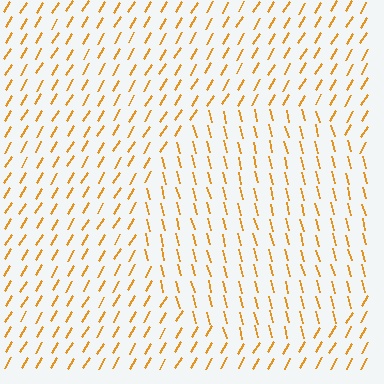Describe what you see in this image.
The image is filled with small orange line segments. A circle region in the image has lines oriented differently from the surrounding lines, creating a visible texture boundary.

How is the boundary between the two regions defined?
The boundary is defined purely by a change in line orientation (approximately 45 degrees difference). All lines are the same color and thickness.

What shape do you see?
I see a circle.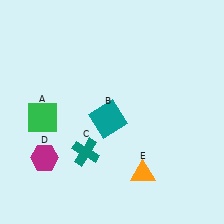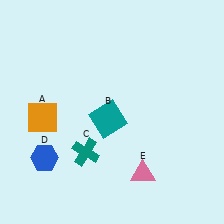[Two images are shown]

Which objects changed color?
A changed from green to orange. D changed from magenta to blue. E changed from orange to pink.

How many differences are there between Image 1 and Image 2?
There are 3 differences between the two images.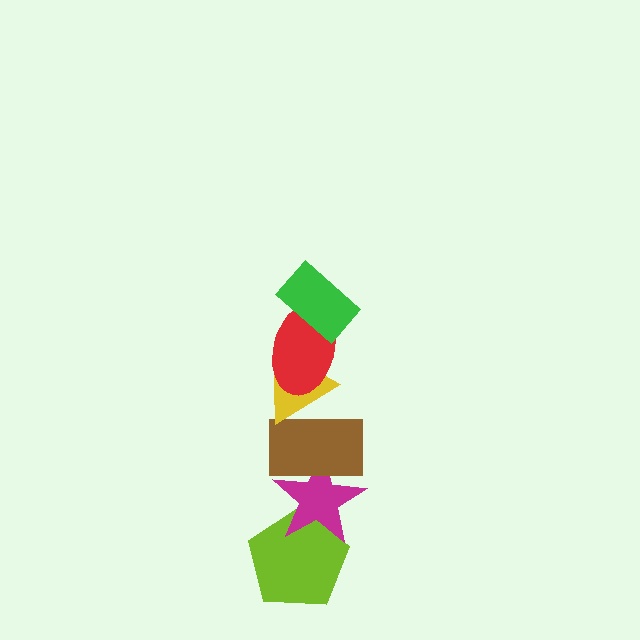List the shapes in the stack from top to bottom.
From top to bottom: the green rectangle, the red ellipse, the yellow triangle, the brown rectangle, the magenta star, the lime pentagon.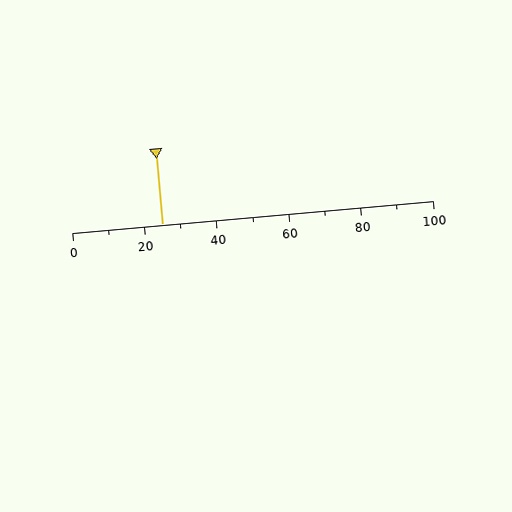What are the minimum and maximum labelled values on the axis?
The axis runs from 0 to 100.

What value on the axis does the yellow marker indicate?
The marker indicates approximately 25.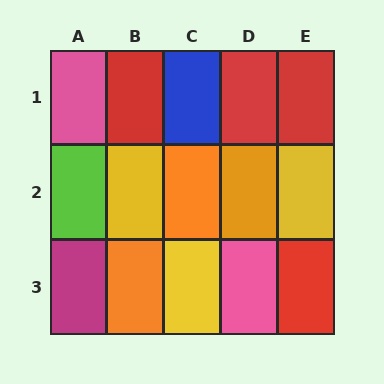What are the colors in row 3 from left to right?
Magenta, orange, yellow, pink, red.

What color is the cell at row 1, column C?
Blue.